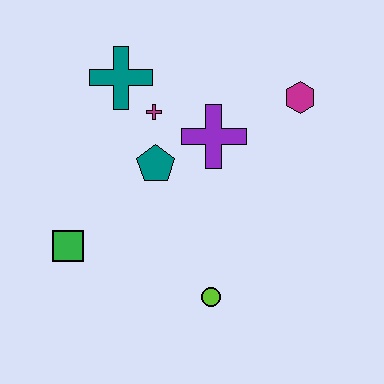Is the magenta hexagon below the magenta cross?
No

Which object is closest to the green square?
The teal pentagon is closest to the green square.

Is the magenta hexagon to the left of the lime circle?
No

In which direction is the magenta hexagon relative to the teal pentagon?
The magenta hexagon is to the right of the teal pentagon.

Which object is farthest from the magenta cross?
The lime circle is farthest from the magenta cross.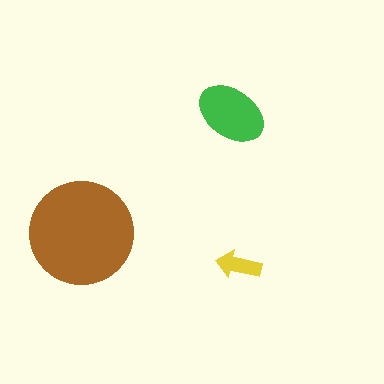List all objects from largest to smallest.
The brown circle, the green ellipse, the yellow arrow.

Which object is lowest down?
The yellow arrow is bottommost.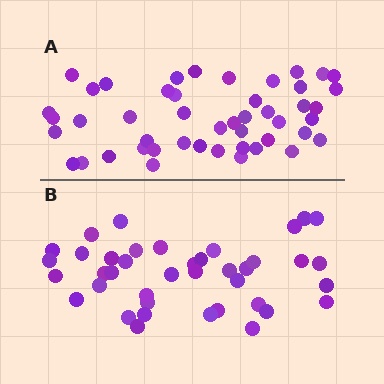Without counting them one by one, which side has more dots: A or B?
Region A (the top region) has more dots.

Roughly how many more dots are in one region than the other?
Region A has roughly 8 or so more dots than region B.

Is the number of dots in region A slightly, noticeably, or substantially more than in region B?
Region A has only slightly more — the two regions are fairly close. The ratio is roughly 1.2 to 1.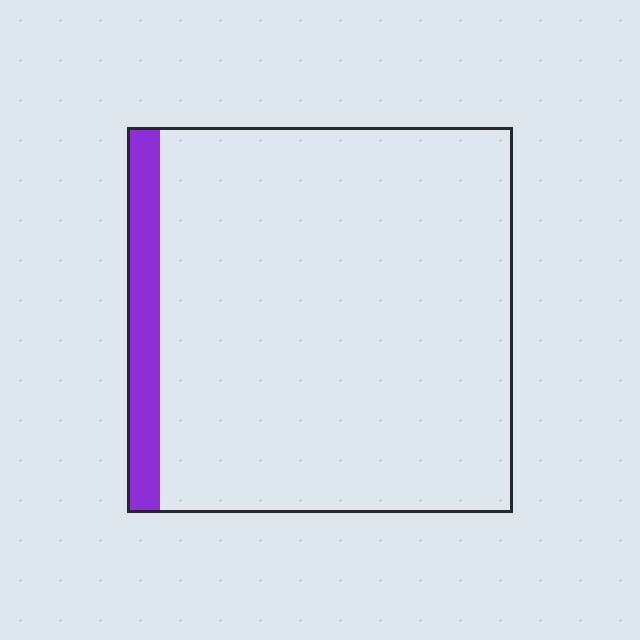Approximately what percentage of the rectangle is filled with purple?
Approximately 10%.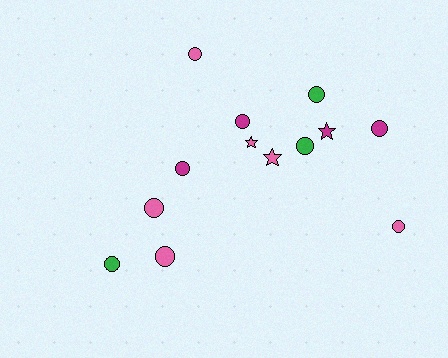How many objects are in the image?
There are 13 objects.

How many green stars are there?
There are no green stars.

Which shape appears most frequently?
Circle, with 10 objects.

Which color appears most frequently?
Pink, with 6 objects.